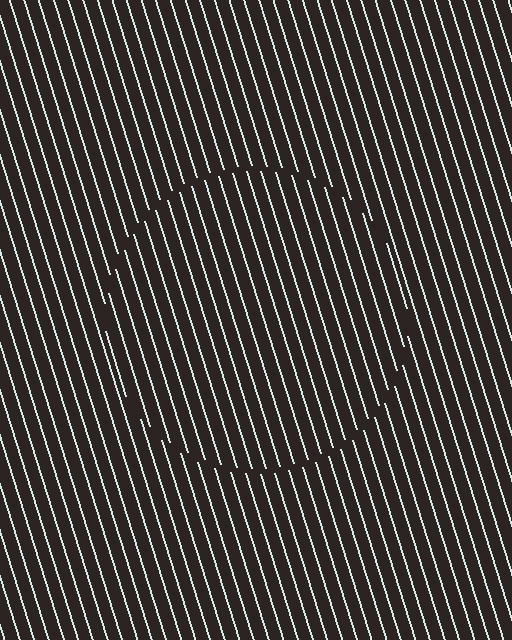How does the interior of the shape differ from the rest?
The interior of the shape contains the same grating, shifted by half a period — the contour is defined by the phase discontinuity where line-ends from the inner and outer gratings abut.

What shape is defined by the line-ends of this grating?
An illusory circle. The interior of the shape contains the same grating, shifted by half a period — the contour is defined by the phase discontinuity where line-ends from the inner and outer gratings abut.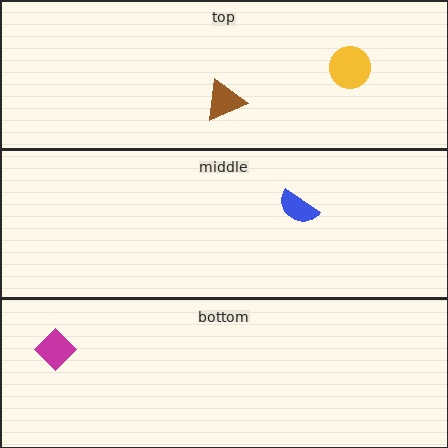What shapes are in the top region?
The yellow circle, the brown triangle.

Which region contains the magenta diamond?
The bottom region.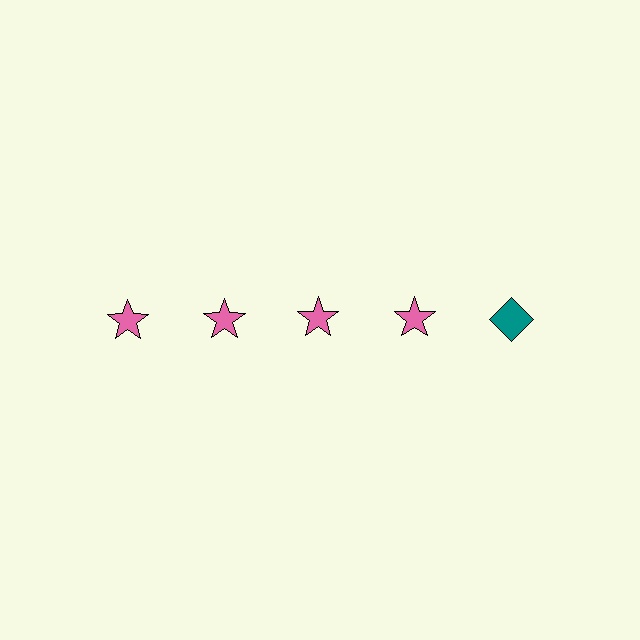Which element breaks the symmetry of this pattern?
The teal diamond in the top row, rightmost column breaks the symmetry. All other shapes are pink stars.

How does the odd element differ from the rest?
It differs in both color (teal instead of pink) and shape (diamond instead of star).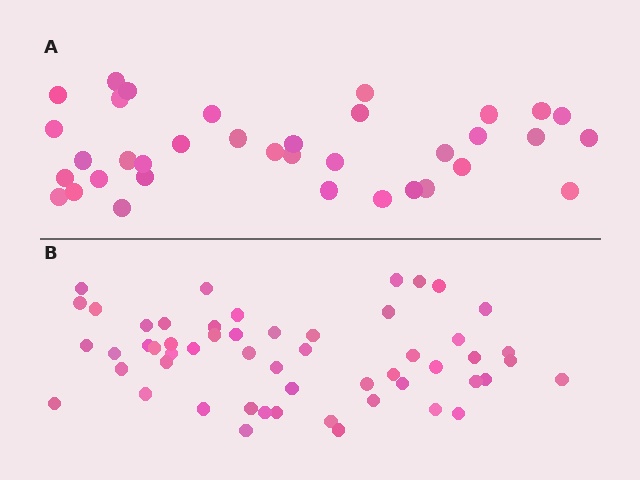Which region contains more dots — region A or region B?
Region B (the bottom region) has more dots.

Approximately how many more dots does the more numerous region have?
Region B has approximately 20 more dots than region A.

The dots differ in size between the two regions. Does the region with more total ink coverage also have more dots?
No. Region A has more total ink coverage because its dots are larger, but region B actually contains more individual dots. Total area can be misleading — the number of items is what matters here.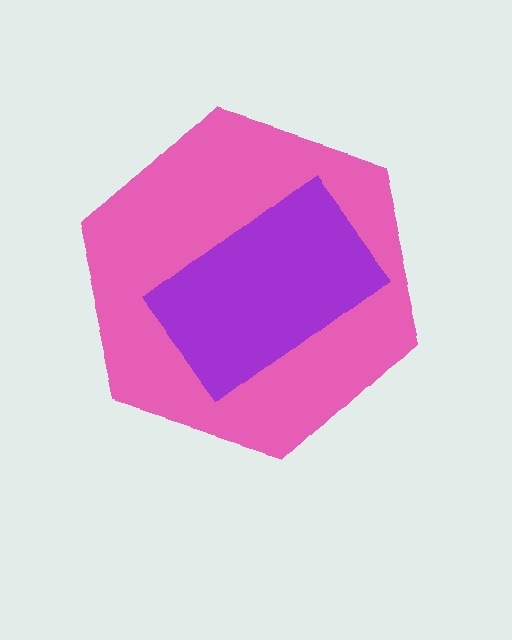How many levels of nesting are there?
2.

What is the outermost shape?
The pink hexagon.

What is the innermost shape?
The purple rectangle.